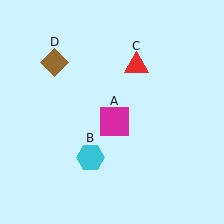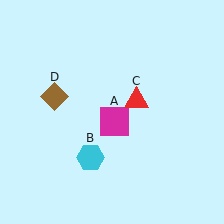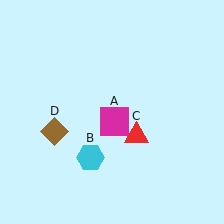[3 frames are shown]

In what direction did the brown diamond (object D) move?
The brown diamond (object D) moved down.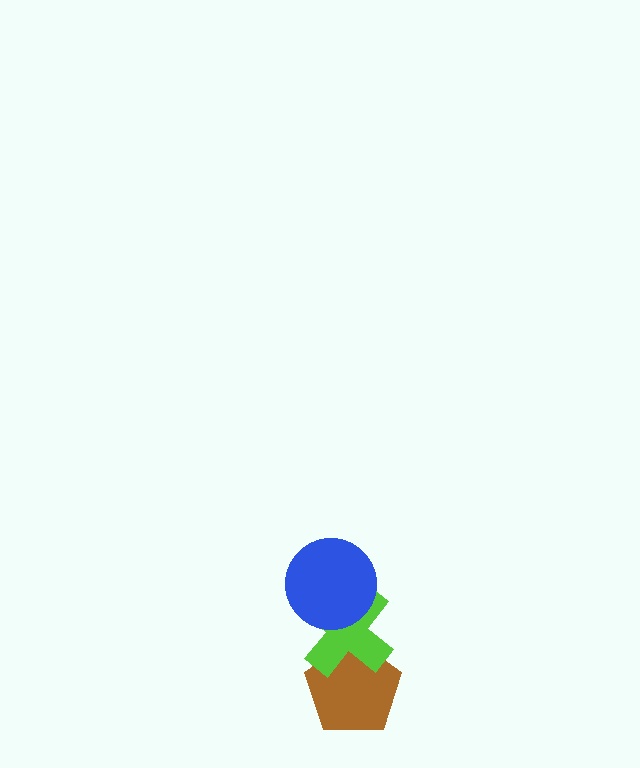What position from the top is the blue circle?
The blue circle is 1st from the top.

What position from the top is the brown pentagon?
The brown pentagon is 3rd from the top.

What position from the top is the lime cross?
The lime cross is 2nd from the top.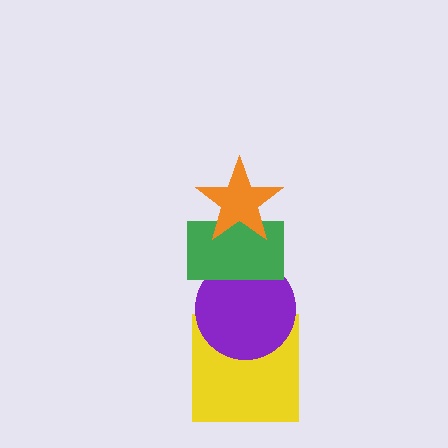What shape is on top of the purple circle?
The green rectangle is on top of the purple circle.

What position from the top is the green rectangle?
The green rectangle is 2nd from the top.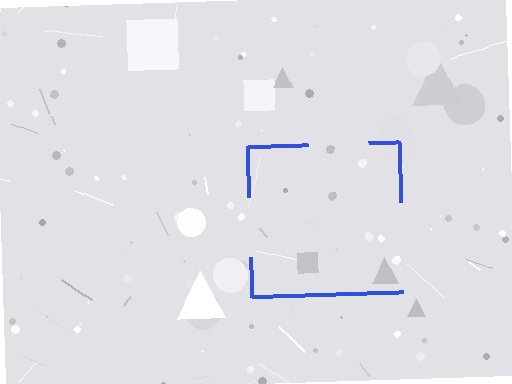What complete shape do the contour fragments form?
The contour fragments form a square.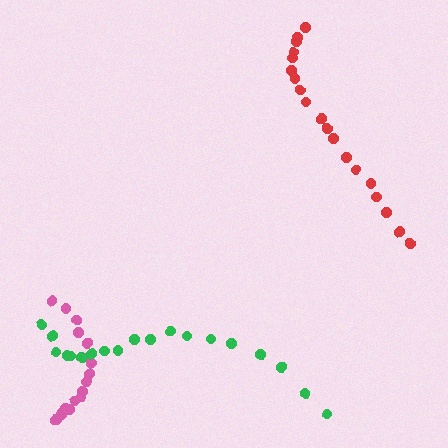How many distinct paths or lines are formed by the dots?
There are 3 distinct paths.